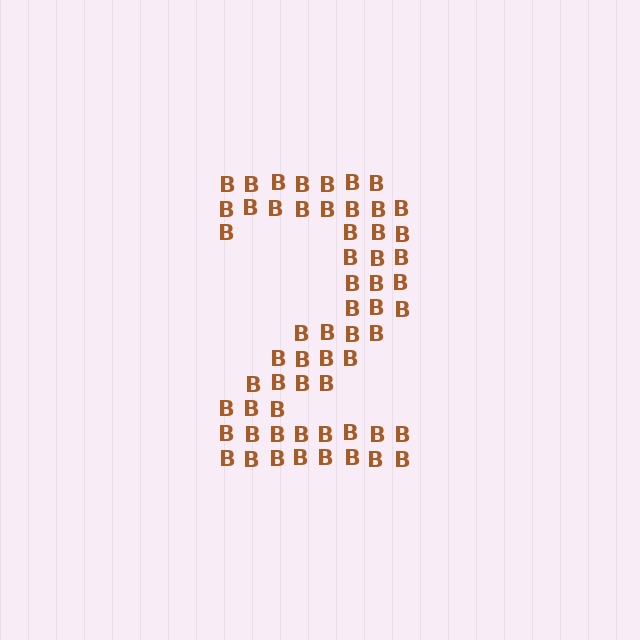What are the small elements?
The small elements are letter B's.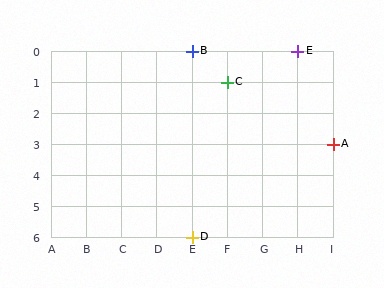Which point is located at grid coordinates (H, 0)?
Point E is at (H, 0).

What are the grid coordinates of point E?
Point E is at grid coordinates (H, 0).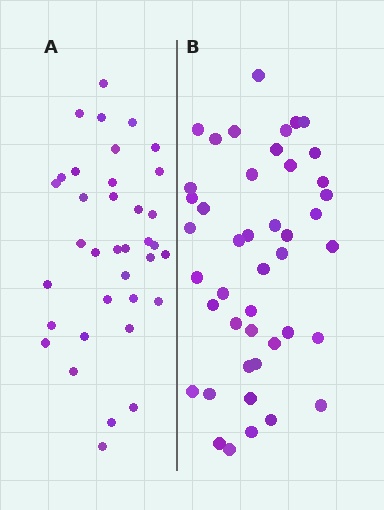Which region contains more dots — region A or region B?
Region B (the right region) has more dots.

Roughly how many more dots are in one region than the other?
Region B has roughly 8 or so more dots than region A.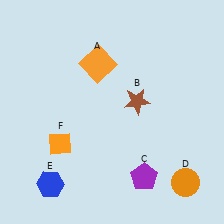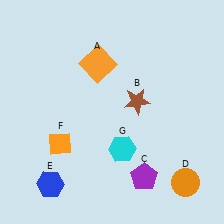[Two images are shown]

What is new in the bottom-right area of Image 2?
A cyan hexagon (G) was added in the bottom-right area of Image 2.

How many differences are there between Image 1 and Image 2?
There is 1 difference between the two images.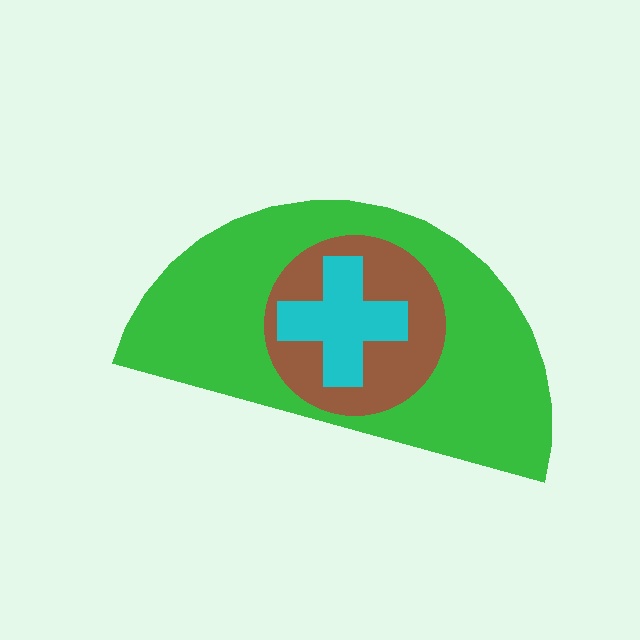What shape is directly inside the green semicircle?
The brown circle.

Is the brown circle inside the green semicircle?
Yes.